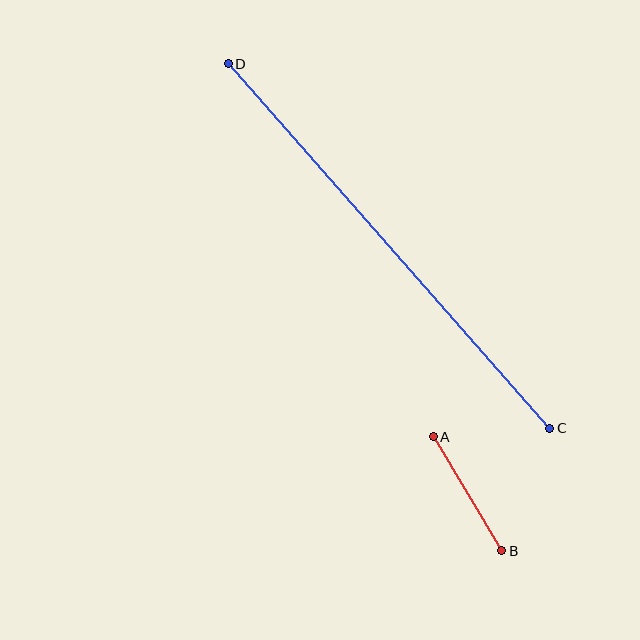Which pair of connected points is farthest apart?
Points C and D are farthest apart.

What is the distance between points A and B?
The distance is approximately 133 pixels.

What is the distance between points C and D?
The distance is approximately 486 pixels.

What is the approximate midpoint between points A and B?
The midpoint is at approximately (467, 494) pixels.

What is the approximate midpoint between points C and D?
The midpoint is at approximately (389, 246) pixels.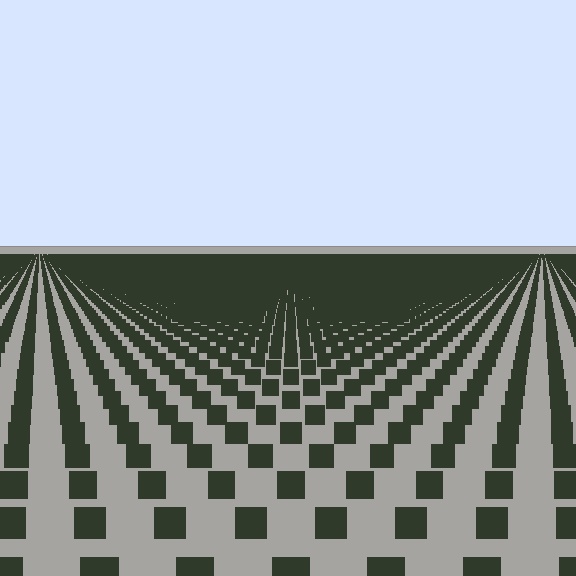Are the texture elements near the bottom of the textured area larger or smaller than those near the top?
Larger. Near the bottom, elements are closer to the viewer and appear at a bigger on-screen size.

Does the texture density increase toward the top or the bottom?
Density increases toward the top.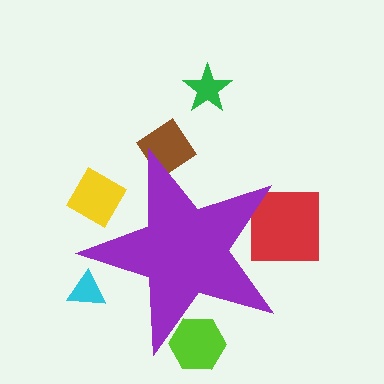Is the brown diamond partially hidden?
Yes, the brown diamond is partially hidden behind the purple star.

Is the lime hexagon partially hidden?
Yes, the lime hexagon is partially hidden behind the purple star.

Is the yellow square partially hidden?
Yes, the yellow square is partially hidden behind the purple star.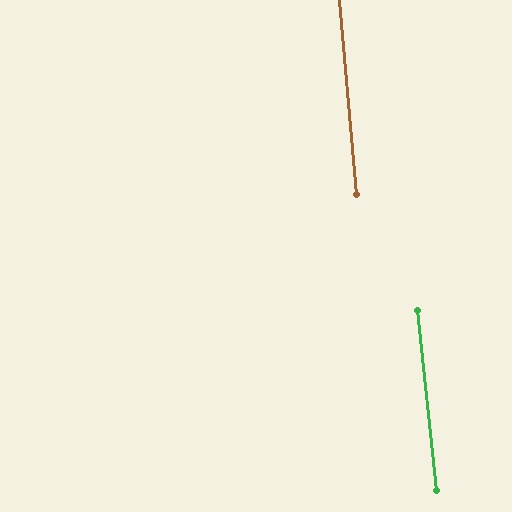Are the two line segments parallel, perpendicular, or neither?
Parallel — their directions differ by only 0.9°.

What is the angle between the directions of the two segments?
Approximately 1 degree.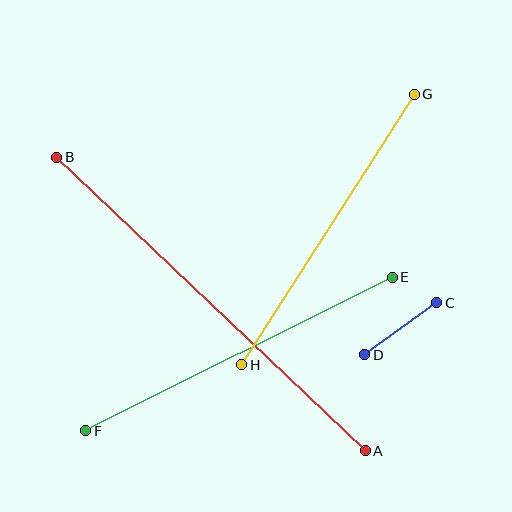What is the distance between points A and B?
The distance is approximately 426 pixels.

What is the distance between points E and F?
The distance is approximately 343 pixels.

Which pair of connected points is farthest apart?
Points A and B are farthest apart.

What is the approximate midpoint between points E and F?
The midpoint is at approximately (239, 354) pixels.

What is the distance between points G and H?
The distance is approximately 321 pixels.